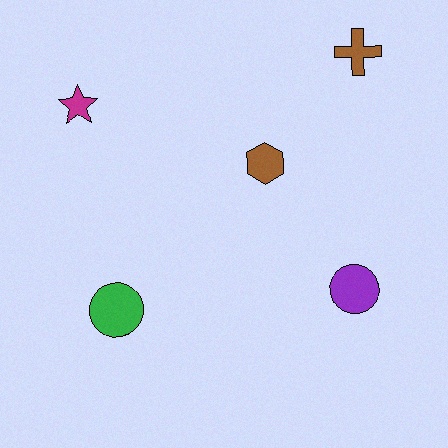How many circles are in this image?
There are 2 circles.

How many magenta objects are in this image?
There is 1 magenta object.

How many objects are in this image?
There are 5 objects.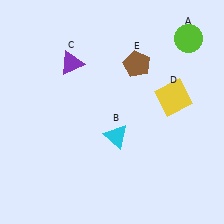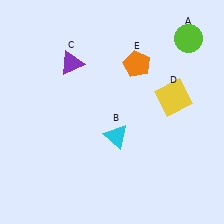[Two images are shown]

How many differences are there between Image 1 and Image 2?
There is 1 difference between the two images.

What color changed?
The pentagon (E) changed from brown in Image 1 to orange in Image 2.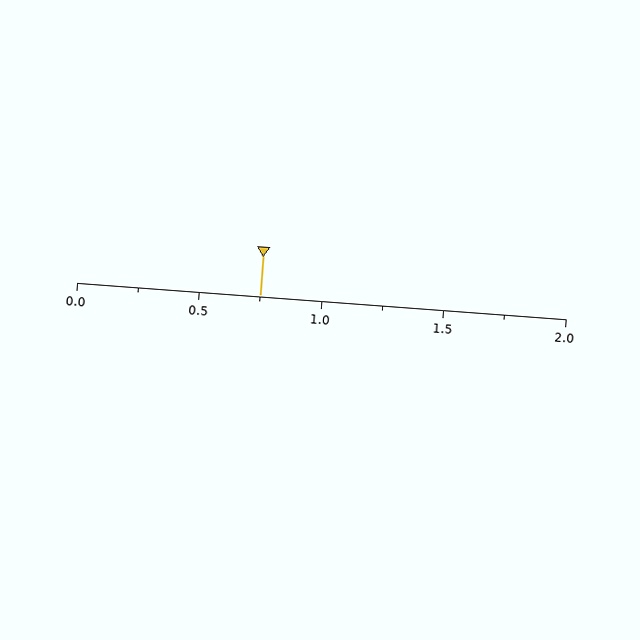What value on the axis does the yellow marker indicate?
The marker indicates approximately 0.75.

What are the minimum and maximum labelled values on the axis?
The axis runs from 0.0 to 2.0.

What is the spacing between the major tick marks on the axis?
The major ticks are spaced 0.5 apart.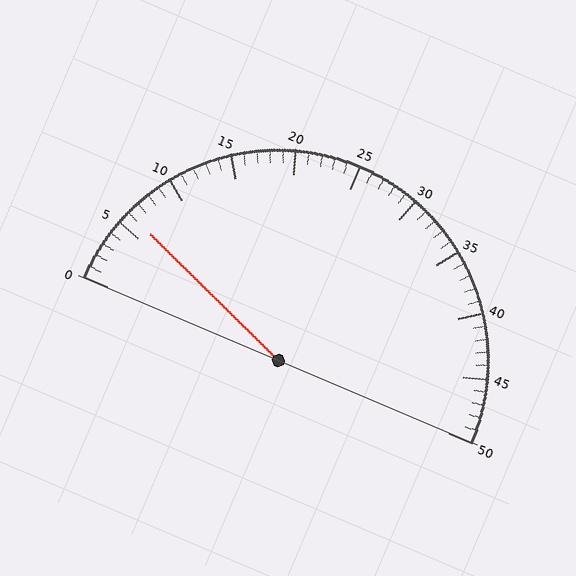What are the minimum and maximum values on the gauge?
The gauge ranges from 0 to 50.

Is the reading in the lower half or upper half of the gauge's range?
The reading is in the lower half of the range (0 to 50).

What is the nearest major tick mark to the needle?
The nearest major tick mark is 5.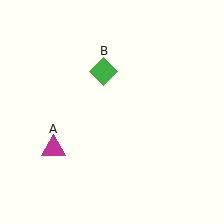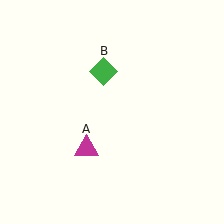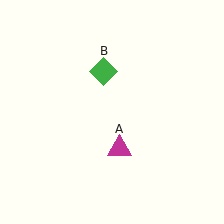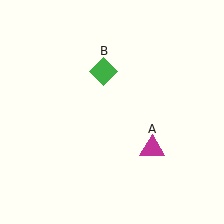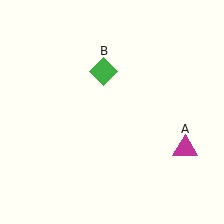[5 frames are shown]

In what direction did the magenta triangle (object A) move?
The magenta triangle (object A) moved right.